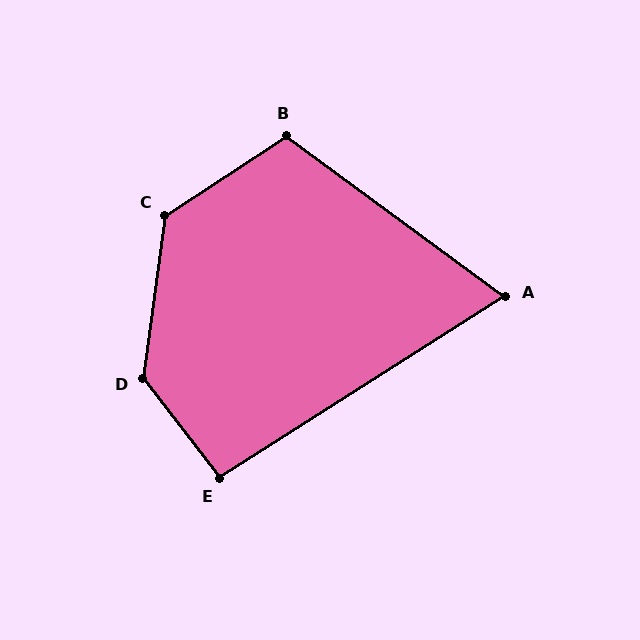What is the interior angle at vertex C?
Approximately 131 degrees (obtuse).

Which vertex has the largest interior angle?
D, at approximately 134 degrees.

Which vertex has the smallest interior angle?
A, at approximately 69 degrees.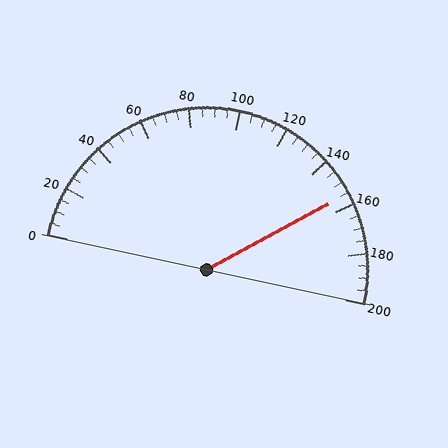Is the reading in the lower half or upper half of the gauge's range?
The reading is in the upper half of the range (0 to 200).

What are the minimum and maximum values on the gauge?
The gauge ranges from 0 to 200.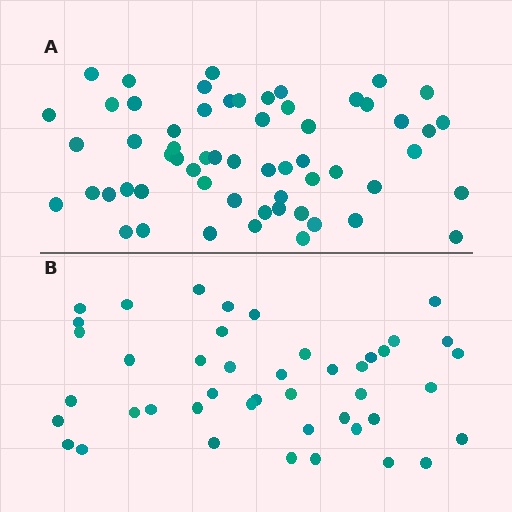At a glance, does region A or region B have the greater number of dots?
Region A (the top region) has more dots.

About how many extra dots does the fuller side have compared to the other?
Region A has approximately 15 more dots than region B.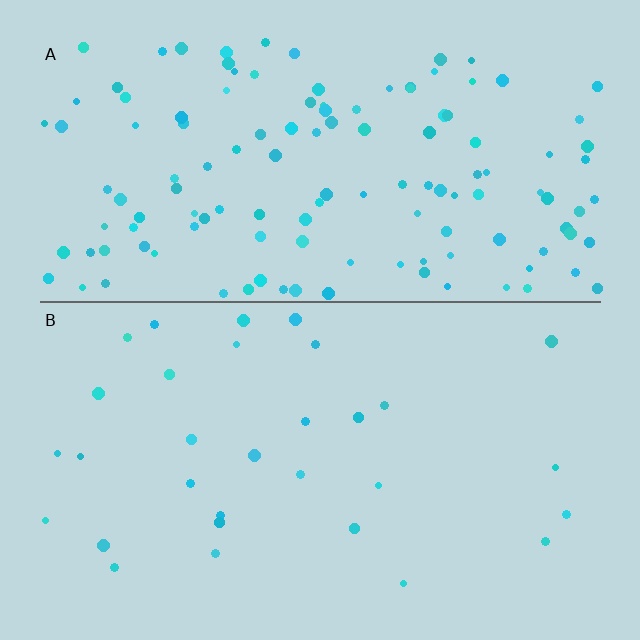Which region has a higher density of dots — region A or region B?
A (the top).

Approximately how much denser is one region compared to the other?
Approximately 4.2× — region A over region B.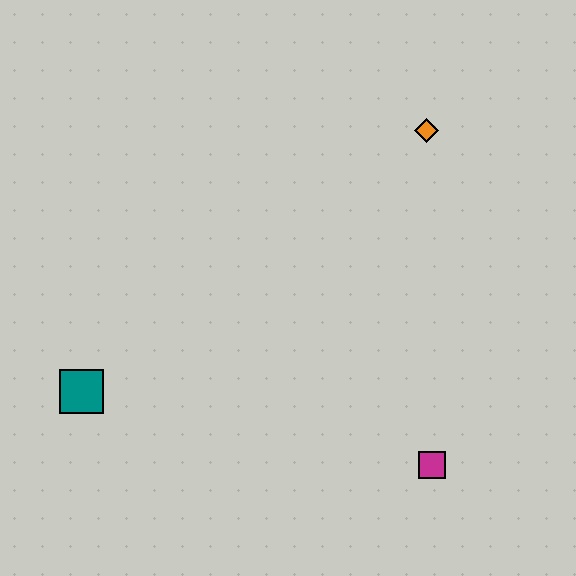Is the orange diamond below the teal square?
No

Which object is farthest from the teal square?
The orange diamond is farthest from the teal square.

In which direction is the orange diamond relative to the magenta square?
The orange diamond is above the magenta square.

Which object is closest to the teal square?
The magenta square is closest to the teal square.